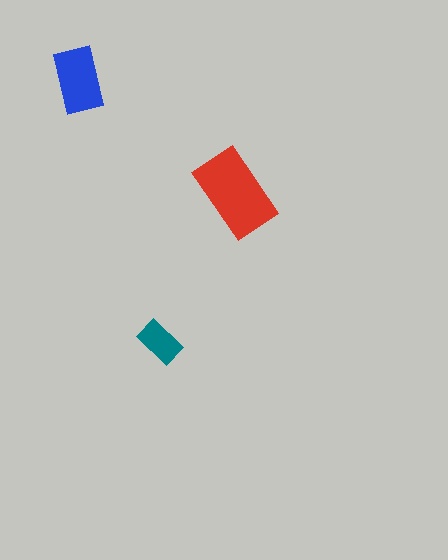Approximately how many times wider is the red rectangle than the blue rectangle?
About 1.5 times wider.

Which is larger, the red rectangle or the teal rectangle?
The red one.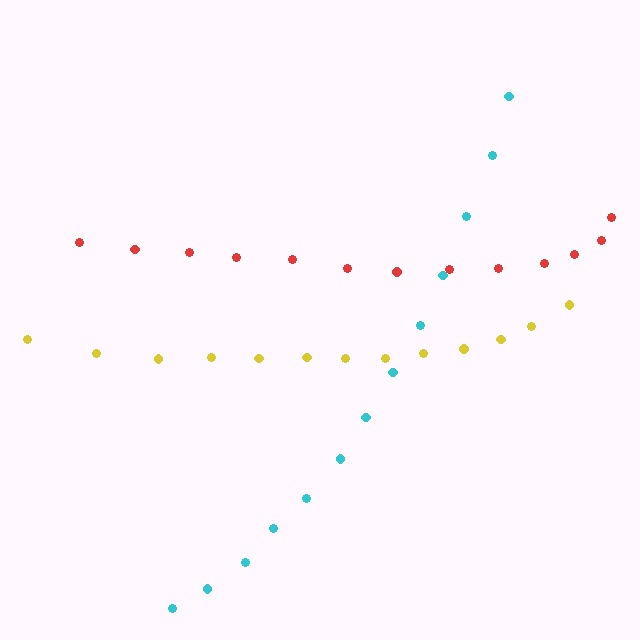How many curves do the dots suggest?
There are 3 distinct paths.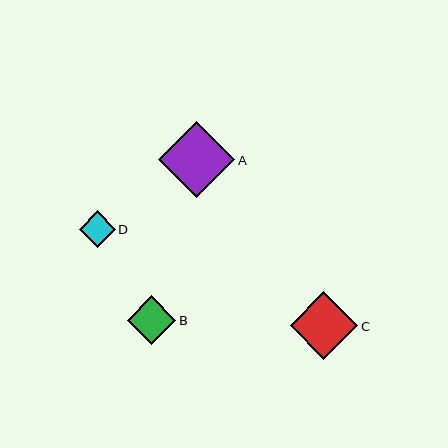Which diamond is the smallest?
Diamond D is the smallest with a size of approximately 36 pixels.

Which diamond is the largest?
Diamond A is the largest with a size of approximately 76 pixels.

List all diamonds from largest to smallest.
From largest to smallest: A, C, B, D.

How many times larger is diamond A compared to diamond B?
Diamond A is approximately 1.6 times the size of diamond B.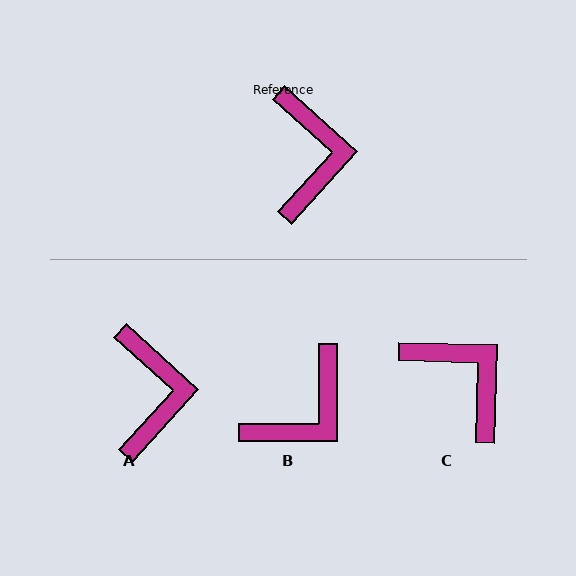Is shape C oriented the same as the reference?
No, it is off by about 41 degrees.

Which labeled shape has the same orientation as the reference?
A.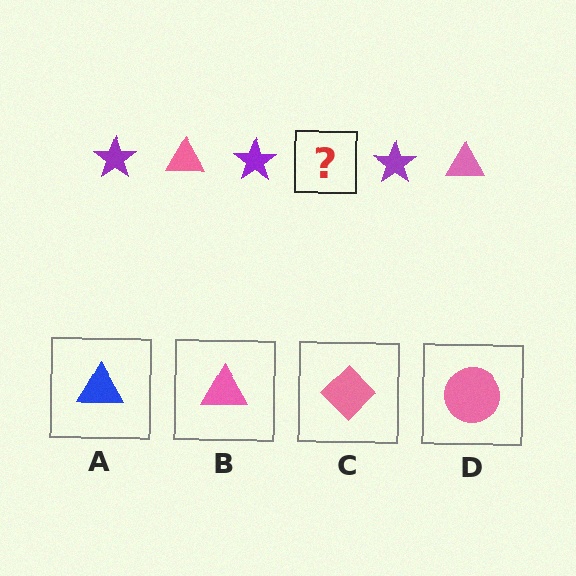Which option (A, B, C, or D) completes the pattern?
B.